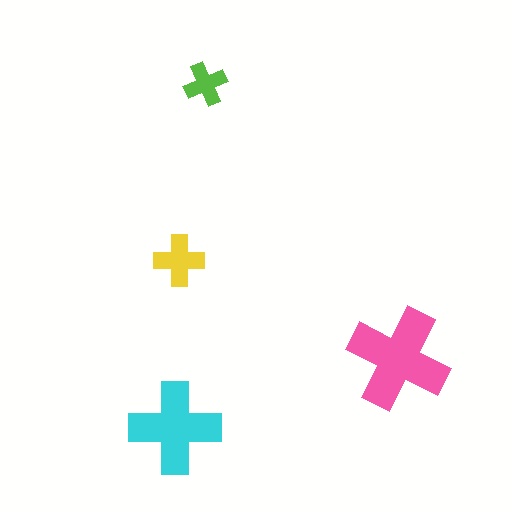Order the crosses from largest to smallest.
the pink one, the cyan one, the yellow one, the lime one.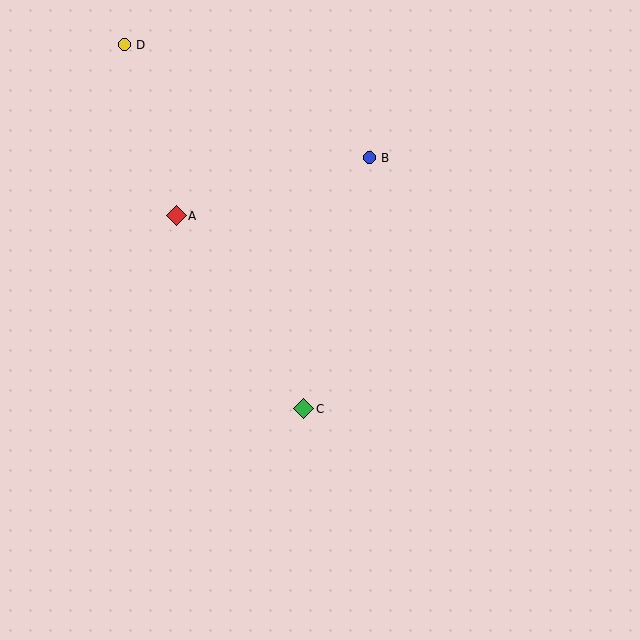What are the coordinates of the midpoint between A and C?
The midpoint between A and C is at (240, 312).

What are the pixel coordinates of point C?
Point C is at (304, 409).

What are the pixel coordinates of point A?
Point A is at (176, 216).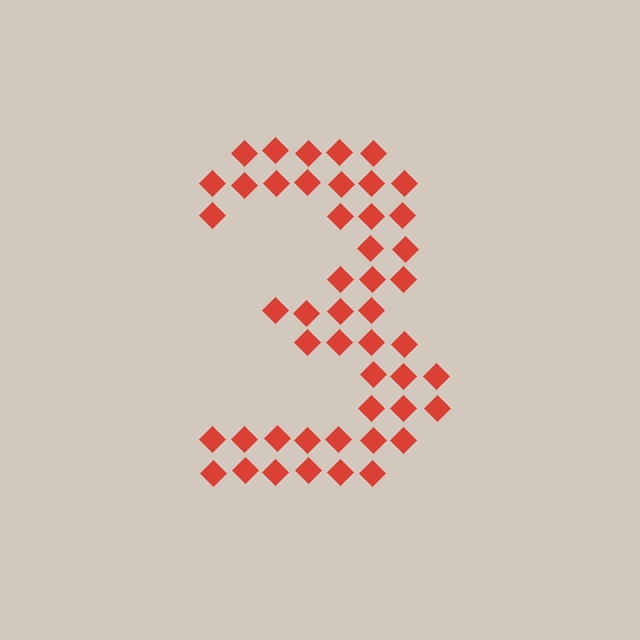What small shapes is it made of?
It is made of small diamonds.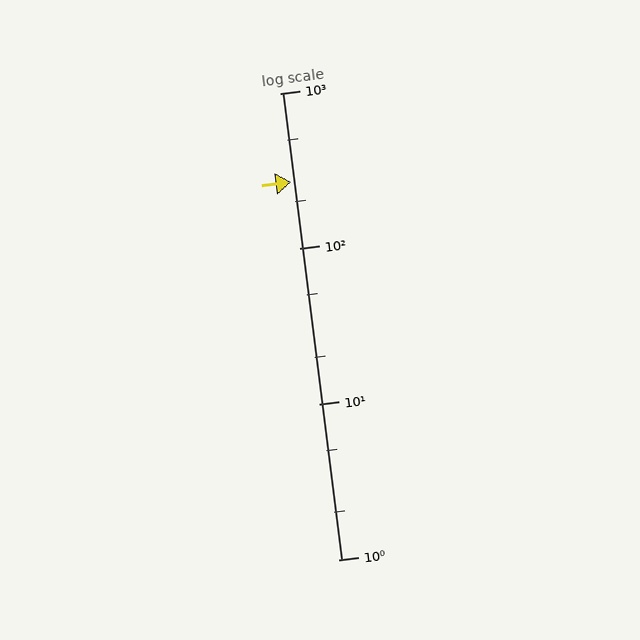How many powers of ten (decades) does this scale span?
The scale spans 3 decades, from 1 to 1000.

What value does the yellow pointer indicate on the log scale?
The pointer indicates approximately 270.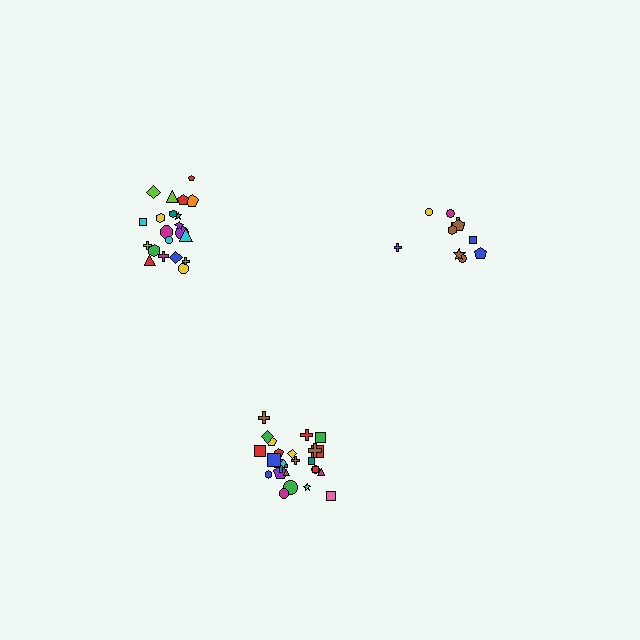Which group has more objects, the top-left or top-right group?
The top-left group.